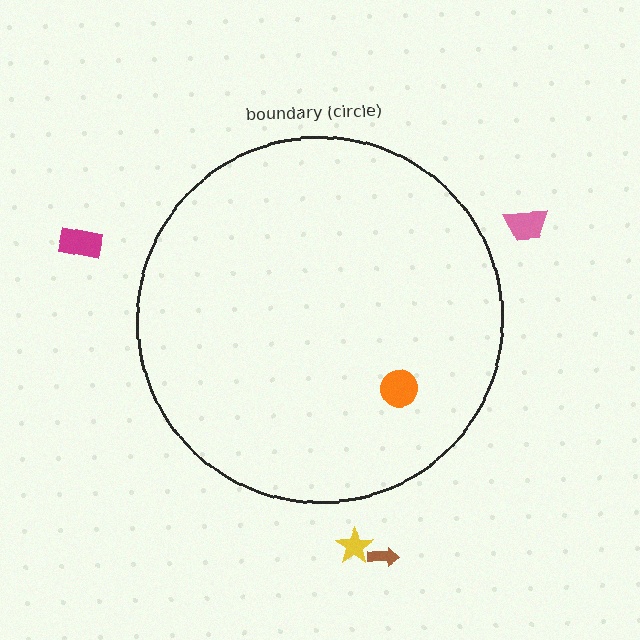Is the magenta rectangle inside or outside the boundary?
Outside.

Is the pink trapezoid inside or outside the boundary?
Outside.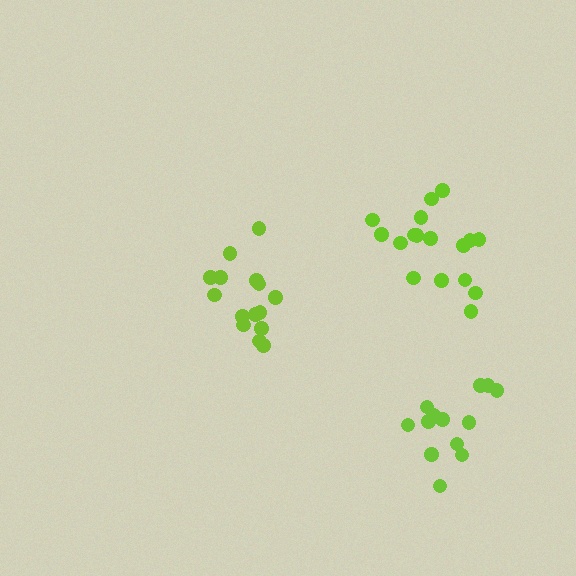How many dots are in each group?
Group 1: 15 dots, Group 2: 13 dots, Group 3: 17 dots (45 total).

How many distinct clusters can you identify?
There are 3 distinct clusters.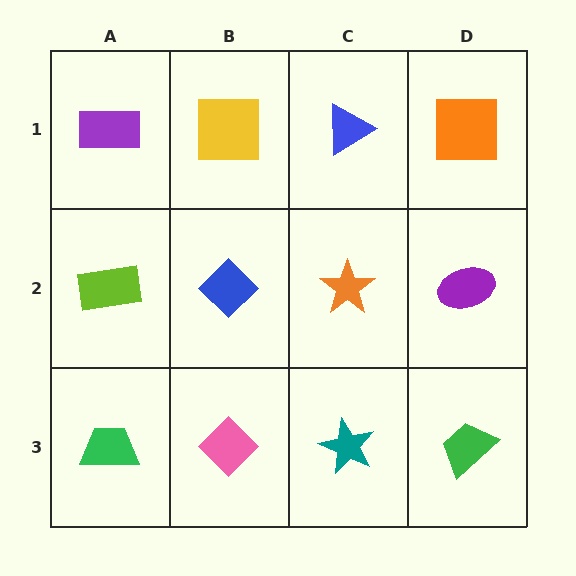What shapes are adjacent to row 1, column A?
A lime rectangle (row 2, column A), a yellow square (row 1, column B).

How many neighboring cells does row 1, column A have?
2.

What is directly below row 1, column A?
A lime rectangle.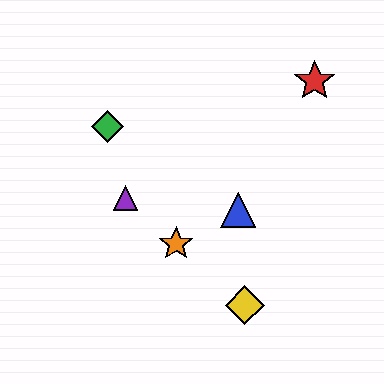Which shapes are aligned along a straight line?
The yellow diamond, the purple triangle, the orange star are aligned along a straight line.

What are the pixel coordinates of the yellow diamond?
The yellow diamond is at (245, 305).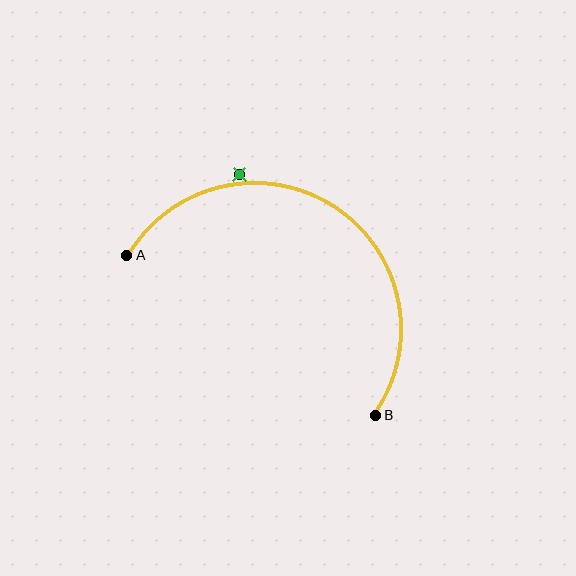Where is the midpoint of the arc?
The arc midpoint is the point on the curve farthest from the straight line joining A and B. It sits above that line.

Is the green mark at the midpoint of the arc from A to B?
No — the green mark does not lie on the arc at all. It sits slightly outside the curve.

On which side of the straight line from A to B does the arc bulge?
The arc bulges above the straight line connecting A and B.